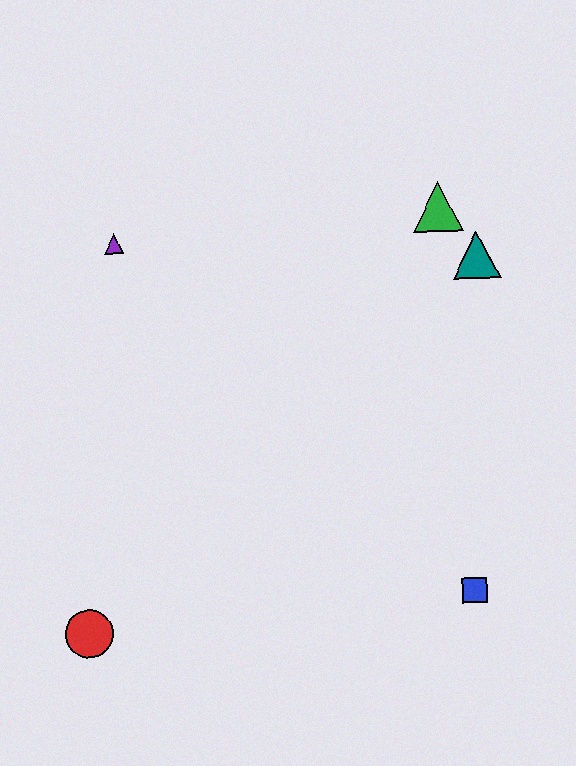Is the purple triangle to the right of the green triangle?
No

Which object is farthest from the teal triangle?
The red circle is farthest from the teal triangle.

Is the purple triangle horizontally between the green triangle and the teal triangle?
No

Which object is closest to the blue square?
The teal triangle is closest to the blue square.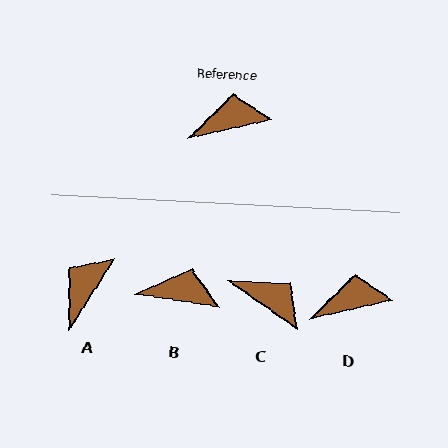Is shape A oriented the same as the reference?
No, it is off by about 45 degrees.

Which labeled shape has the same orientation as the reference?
D.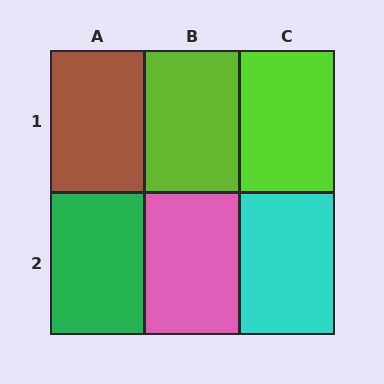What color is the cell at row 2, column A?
Green.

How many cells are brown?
1 cell is brown.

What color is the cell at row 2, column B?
Pink.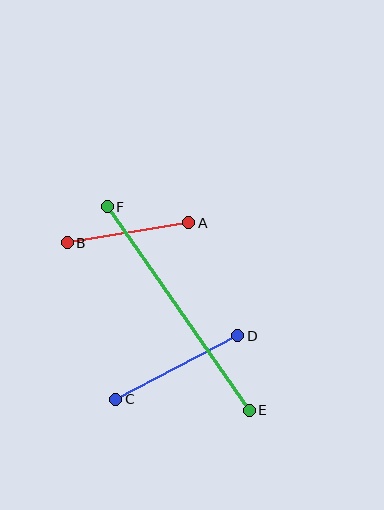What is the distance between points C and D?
The distance is approximately 137 pixels.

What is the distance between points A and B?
The distance is approximately 123 pixels.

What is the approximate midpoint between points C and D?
The midpoint is at approximately (177, 367) pixels.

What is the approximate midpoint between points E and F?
The midpoint is at approximately (178, 309) pixels.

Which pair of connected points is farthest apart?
Points E and F are farthest apart.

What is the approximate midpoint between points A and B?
The midpoint is at approximately (128, 233) pixels.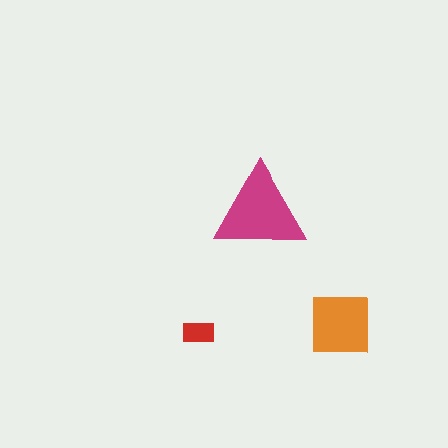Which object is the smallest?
The red rectangle.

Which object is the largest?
The magenta triangle.